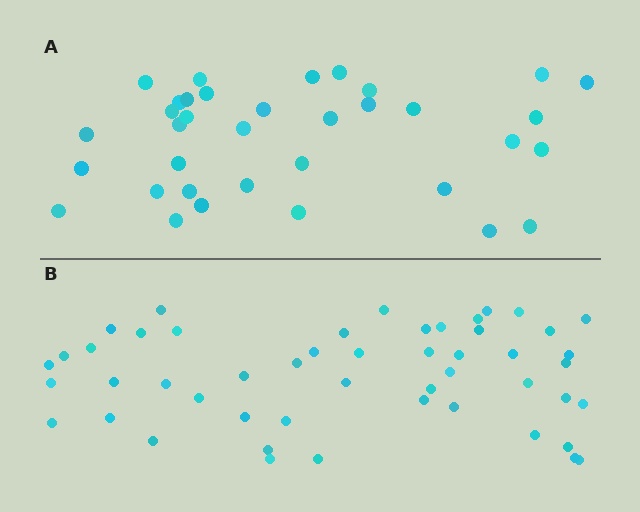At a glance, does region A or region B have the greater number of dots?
Region B (the bottom region) has more dots.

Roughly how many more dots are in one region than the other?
Region B has approximately 15 more dots than region A.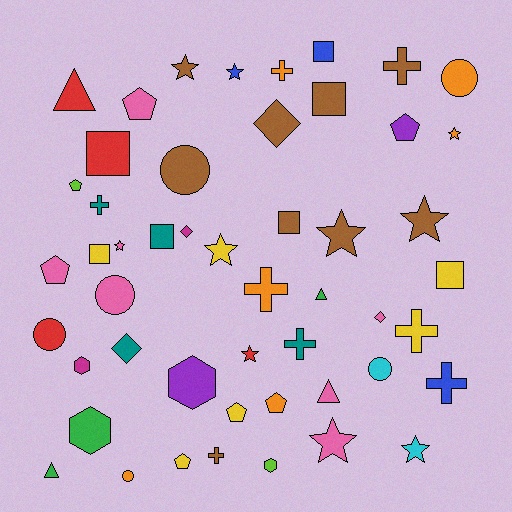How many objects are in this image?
There are 50 objects.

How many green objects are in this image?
There are 3 green objects.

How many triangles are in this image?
There are 4 triangles.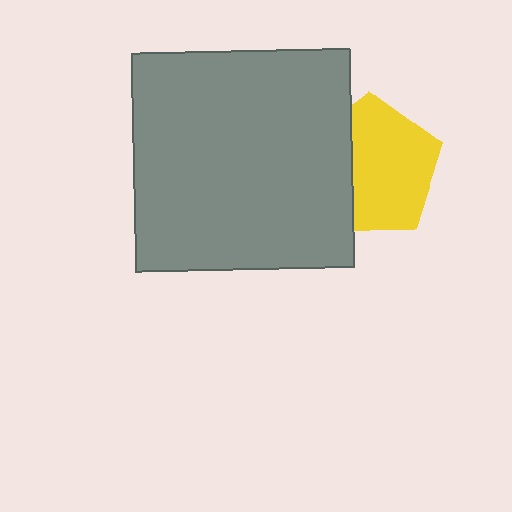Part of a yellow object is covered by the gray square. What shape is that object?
It is a pentagon.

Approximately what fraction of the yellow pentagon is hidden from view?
Roughly 34% of the yellow pentagon is hidden behind the gray square.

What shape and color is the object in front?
The object in front is a gray square.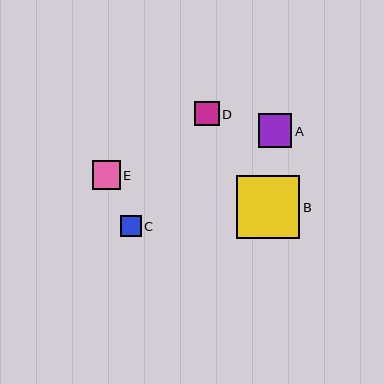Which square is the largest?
Square B is the largest with a size of approximately 64 pixels.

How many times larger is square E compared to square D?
Square E is approximately 1.1 times the size of square D.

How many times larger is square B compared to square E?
Square B is approximately 2.2 times the size of square E.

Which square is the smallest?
Square C is the smallest with a size of approximately 21 pixels.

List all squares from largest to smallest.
From largest to smallest: B, A, E, D, C.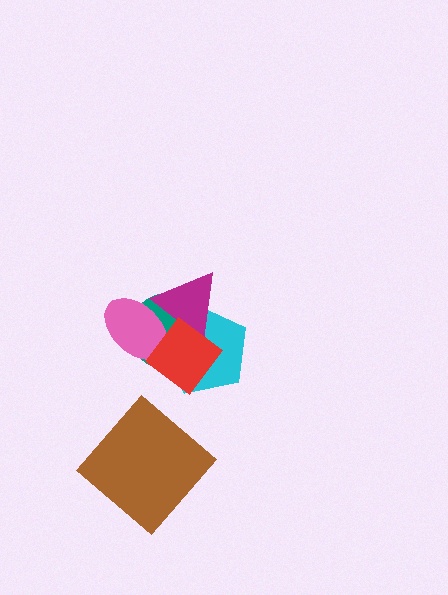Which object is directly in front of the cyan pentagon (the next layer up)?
The magenta triangle is directly in front of the cyan pentagon.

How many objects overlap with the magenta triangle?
4 objects overlap with the magenta triangle.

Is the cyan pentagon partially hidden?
Yes, it is partially covered by another shape.